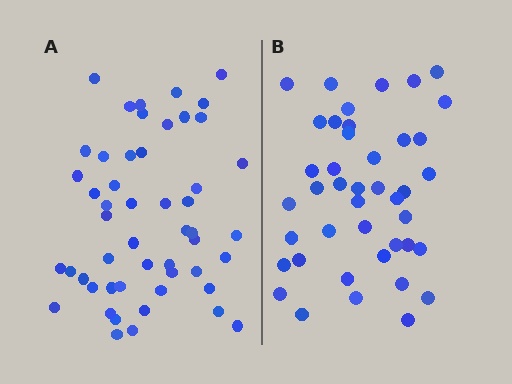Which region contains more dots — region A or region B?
Region A (the left region) has more dots.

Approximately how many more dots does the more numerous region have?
Region A has roughly 8 or so more dots than region B.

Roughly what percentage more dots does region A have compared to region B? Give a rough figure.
About 20% more.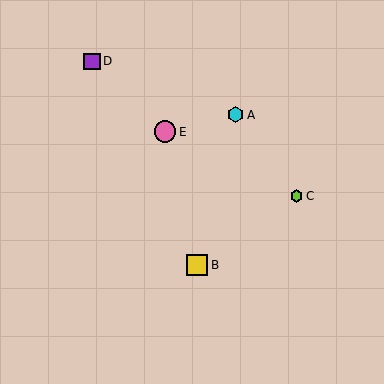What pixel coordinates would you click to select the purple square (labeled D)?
Click at (92, 61) to select the purple square D.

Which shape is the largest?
The pink circle (labeled E) is the largest.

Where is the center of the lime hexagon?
The center of the lime hexagon is at (296, 196).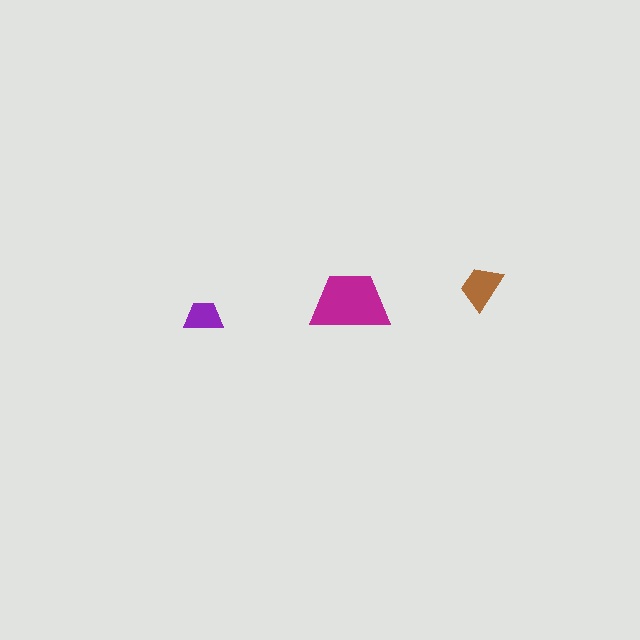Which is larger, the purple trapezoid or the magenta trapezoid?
The magenta one.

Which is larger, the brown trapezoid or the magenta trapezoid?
The magenta one.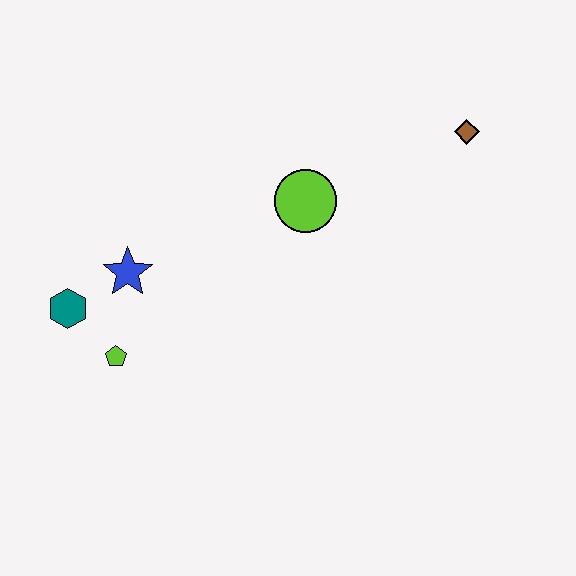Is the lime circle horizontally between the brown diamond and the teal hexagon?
Yes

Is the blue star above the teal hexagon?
Yes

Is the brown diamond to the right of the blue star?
Yes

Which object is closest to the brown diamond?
The lime circle is closest to the brown diamond.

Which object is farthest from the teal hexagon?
The brown diamond is farthest from the teal hexagon.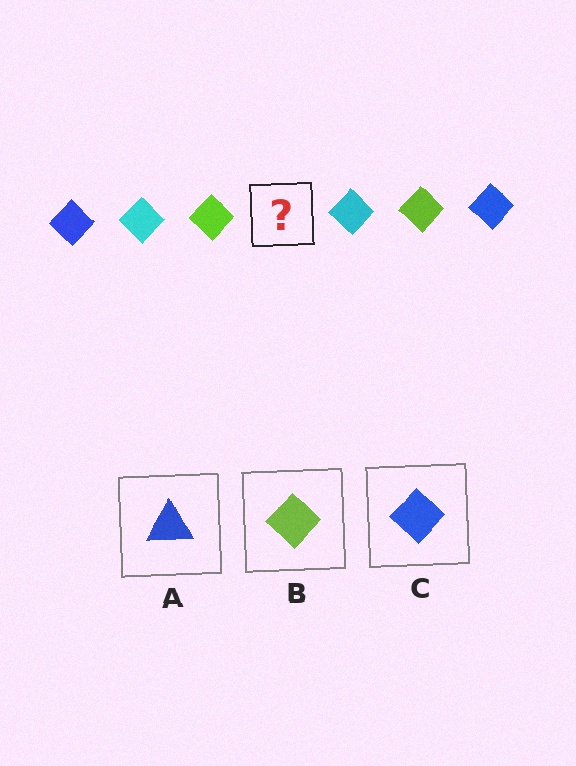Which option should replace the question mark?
Option C.